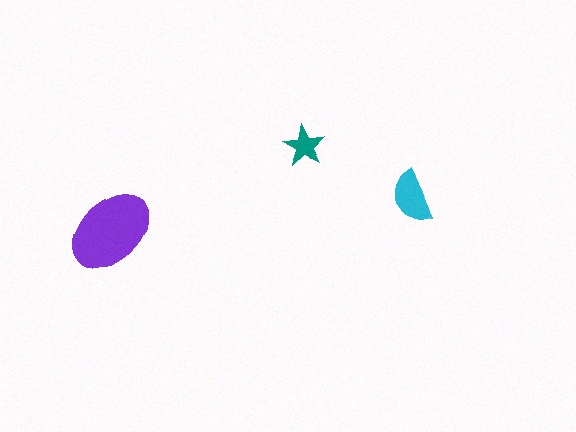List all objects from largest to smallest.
The purple ellipse, the cyan semicircle, the teal star.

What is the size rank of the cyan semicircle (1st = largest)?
2nd.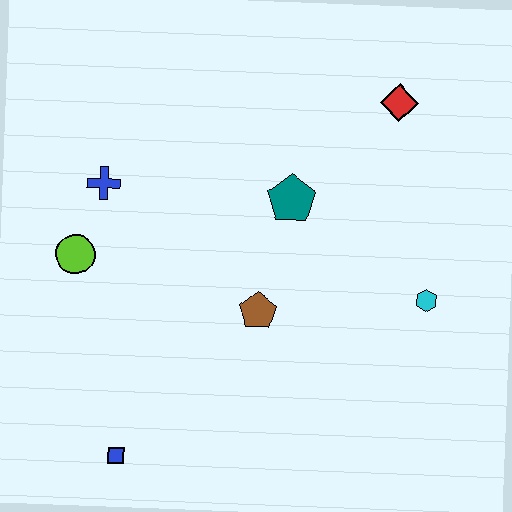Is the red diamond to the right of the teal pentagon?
Yes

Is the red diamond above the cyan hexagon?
Yes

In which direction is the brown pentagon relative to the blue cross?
The brown pentagon is to the right of the blue cross.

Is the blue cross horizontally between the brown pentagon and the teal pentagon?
No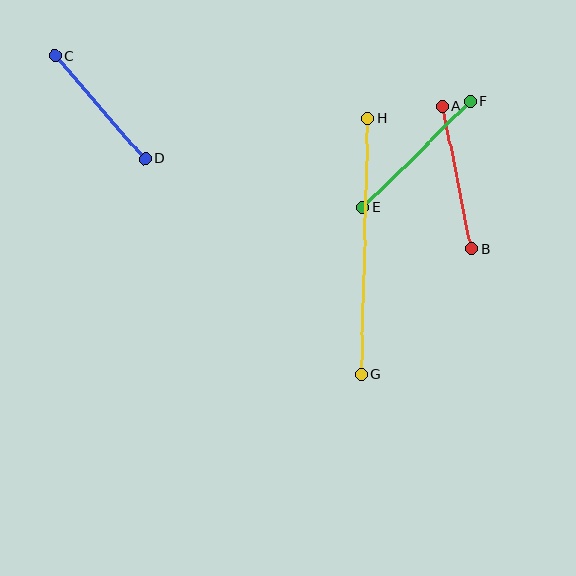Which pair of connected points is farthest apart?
Points G and H are farthest apart.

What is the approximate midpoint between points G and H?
The midpoint is at approximately (365, 246) pixels.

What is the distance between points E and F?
The distance is approximately 150 pixels.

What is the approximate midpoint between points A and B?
The midpoint is at approximately (457, 178) pixels.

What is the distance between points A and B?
The distance is approximately 145 pixels.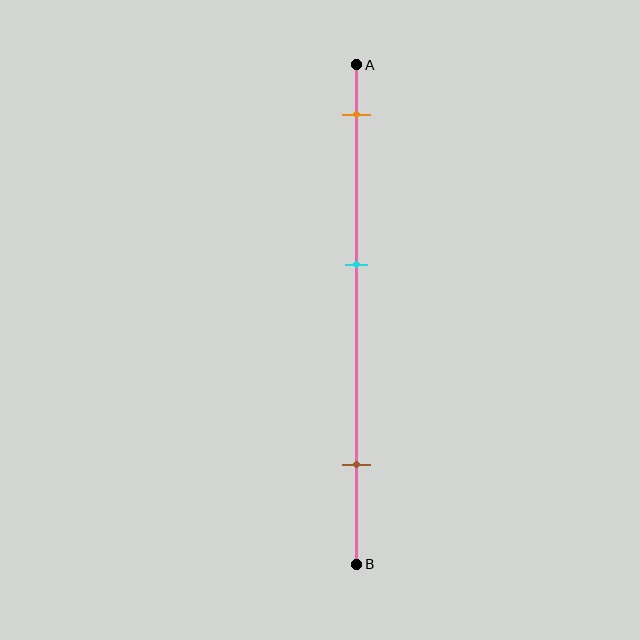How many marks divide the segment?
There are 3 marks dividing the segment.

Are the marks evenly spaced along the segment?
Yes, the marks are approximately evenly spaced.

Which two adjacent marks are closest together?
The orange and cyan marks are the closest adjacent pair.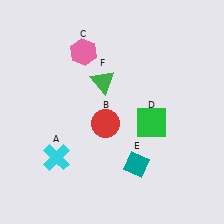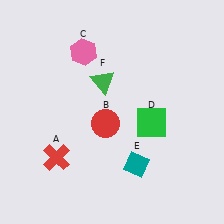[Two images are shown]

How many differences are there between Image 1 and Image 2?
There is 1 difference between the two images.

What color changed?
The cross (A) changed from cyan in Image 1 to red in Image 2.